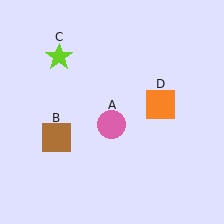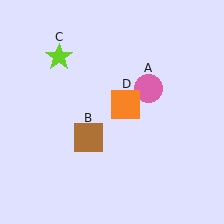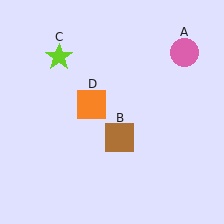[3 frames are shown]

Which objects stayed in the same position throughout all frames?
Lime star (object C) remained stationary.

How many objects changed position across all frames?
3 objects changed position: pink circle (object A), brown square (object B), orange square (object D).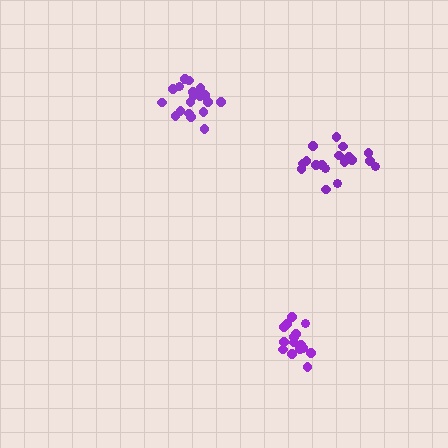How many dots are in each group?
Group 1: 19 dots, Group 2: 15 dots, Group 3: 18 dots (52 total).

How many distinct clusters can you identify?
There are 3 distinct clusters.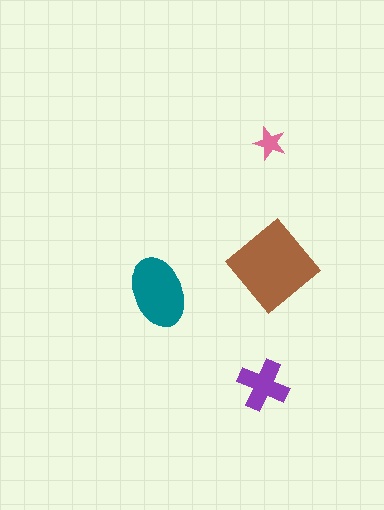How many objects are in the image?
There are 4 objects in the image.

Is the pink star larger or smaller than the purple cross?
Smaller.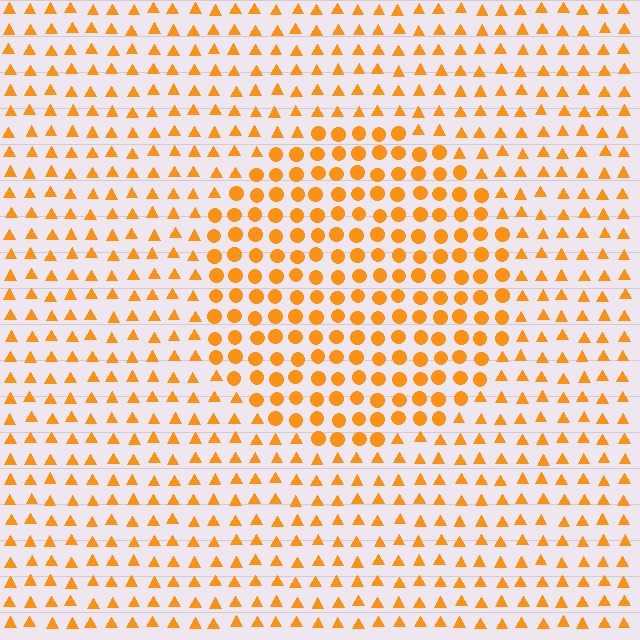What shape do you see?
I see a circle.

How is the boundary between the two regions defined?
The boundary is defined by a change in element shape: circles inside vs. triangles outside. All elements share the same color and spacing.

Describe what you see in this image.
The image is filled with small orange elements arranged in a uniform grid. A circle-shaped region contains circles, while the surrounding area contains triangles. The boundary is defined purely by the change in element shape.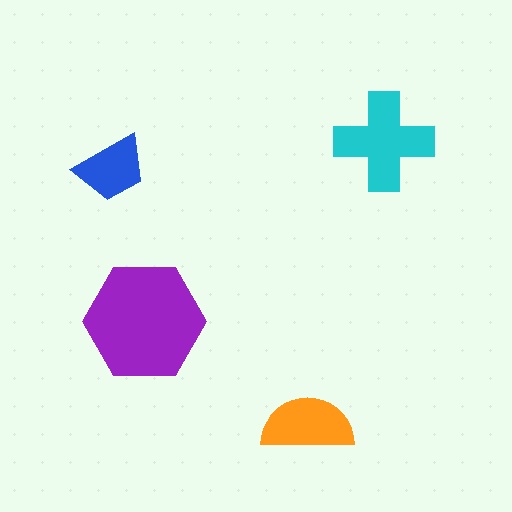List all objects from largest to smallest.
The purple hexagon, the cyan cross, the orange semicircle, the blue trapezoid.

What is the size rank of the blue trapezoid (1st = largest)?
4th.